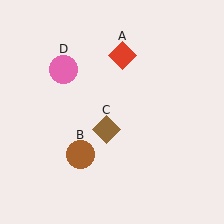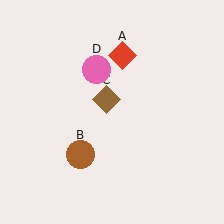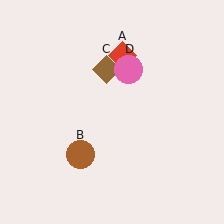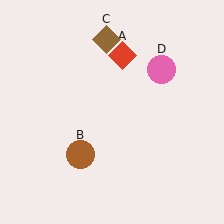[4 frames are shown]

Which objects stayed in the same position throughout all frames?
Red diamond (object A) and brown circle (object B) remained stationary.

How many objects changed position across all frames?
2 objects changed position: brown diamond (object C), pink circle (object D).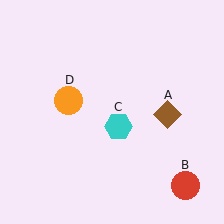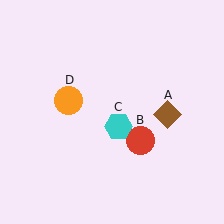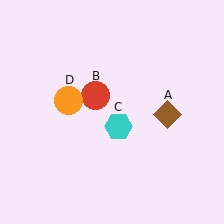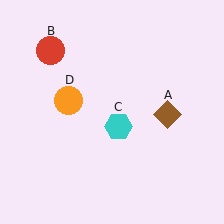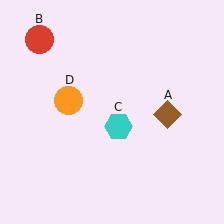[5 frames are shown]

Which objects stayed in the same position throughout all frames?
Brown diamond (object A) and cyan hexagon (object C) and orange circle (object D) remained stationary.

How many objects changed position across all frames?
1 object changed position: red circle (object B).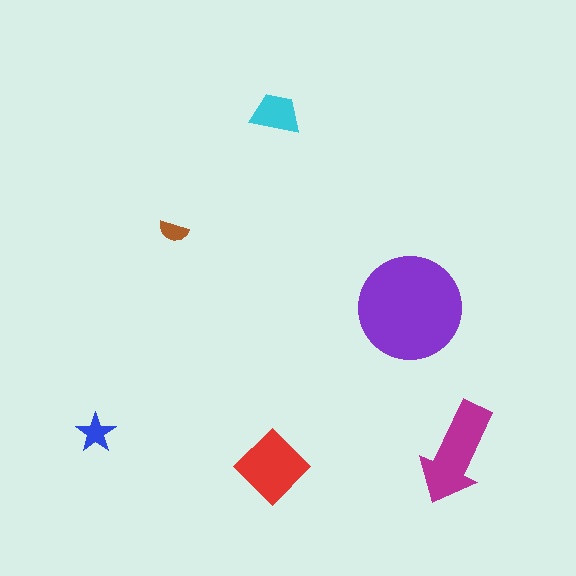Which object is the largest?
The purple circle.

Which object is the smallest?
The brown semicircle.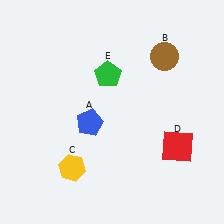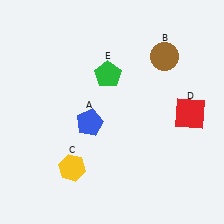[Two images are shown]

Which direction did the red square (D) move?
The red square (D) moved up.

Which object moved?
The red square (D) moved up.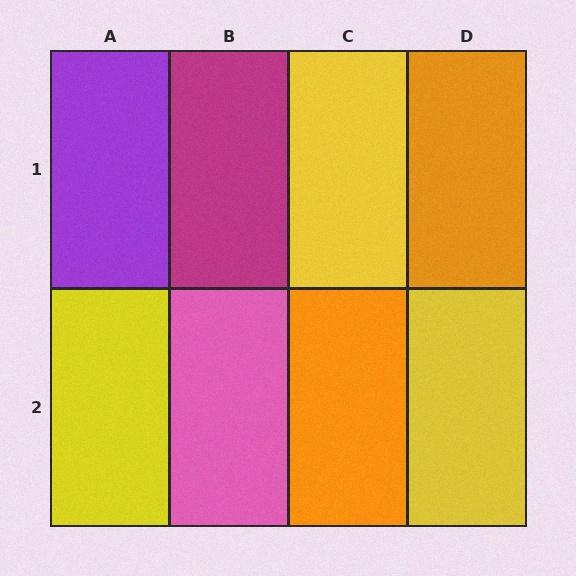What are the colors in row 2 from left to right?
Yellow, pink, orange, yellow.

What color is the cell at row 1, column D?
Orange.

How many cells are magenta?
1 cell is magenta.